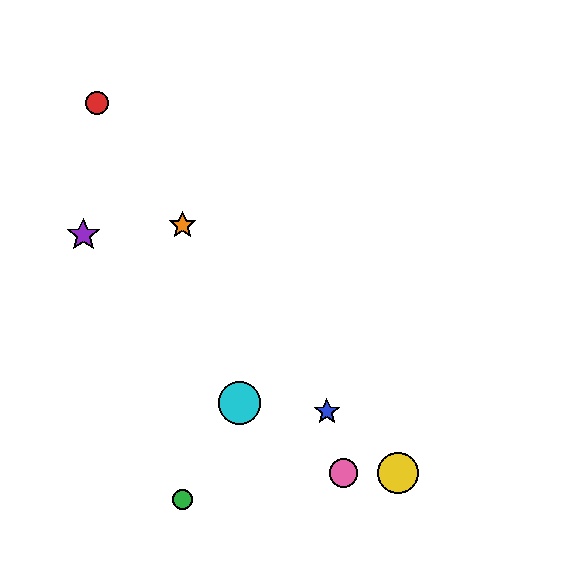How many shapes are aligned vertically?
2 shapes (the green circle, the orange star) are aligned vertically.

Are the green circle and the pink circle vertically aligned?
No, the green circle is at x≈183 and the pink circle is at x≈343.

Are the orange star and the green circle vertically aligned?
Yes, both are at x≈183.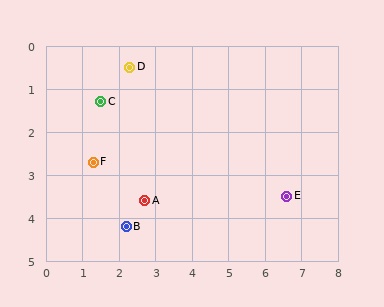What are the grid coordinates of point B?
Point B is at approximately (2.2, 4.2).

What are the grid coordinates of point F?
Point F is at approximately (1.3, 2.7).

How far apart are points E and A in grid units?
Points E and A are about 3.9 grid units apart.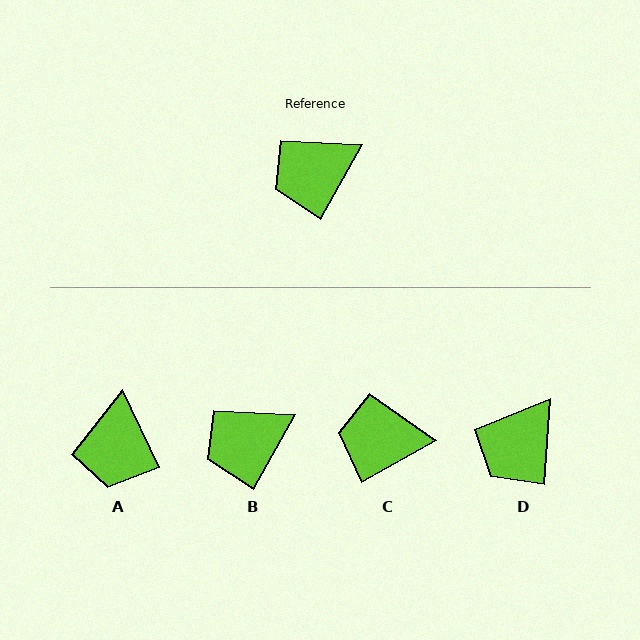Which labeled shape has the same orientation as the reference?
B.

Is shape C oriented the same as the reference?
No, it is off by about 32 degrees.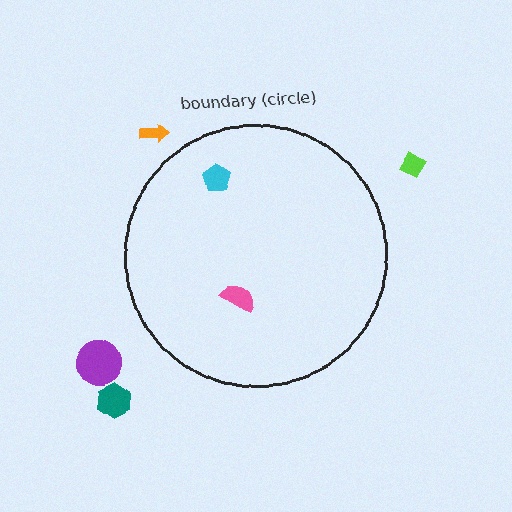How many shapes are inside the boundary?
2 inside, 4 outside.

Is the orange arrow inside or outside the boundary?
Outside.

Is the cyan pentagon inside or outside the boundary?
Inside.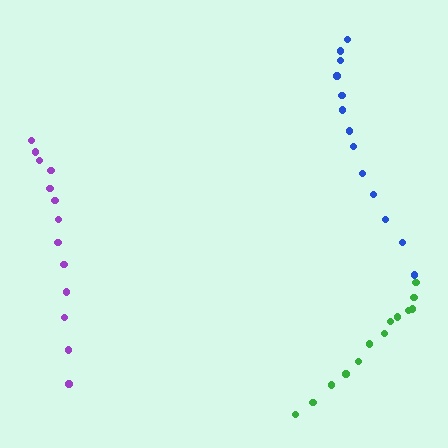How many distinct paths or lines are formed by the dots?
There are 3 distinct paths.